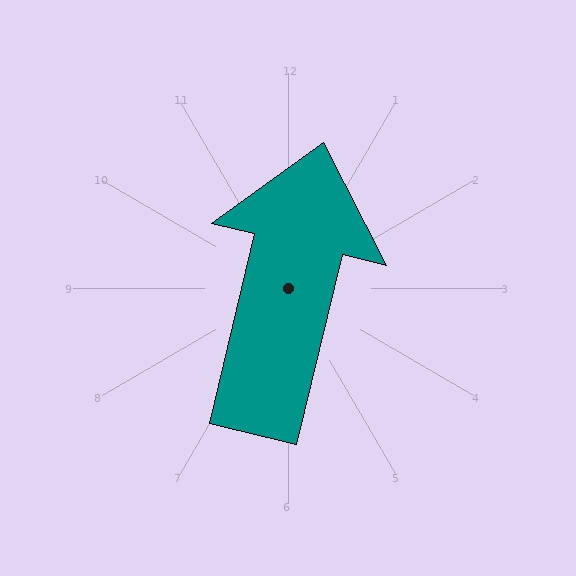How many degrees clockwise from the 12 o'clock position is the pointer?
Approximately 14 degrees.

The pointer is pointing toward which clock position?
Roughly 12 o'clock.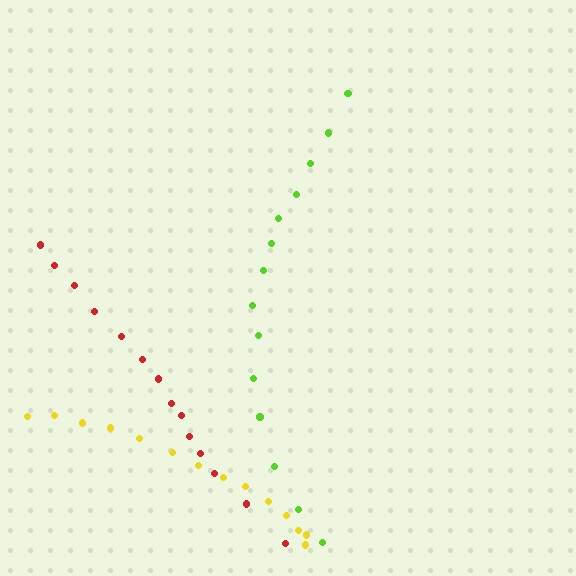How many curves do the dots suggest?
There are 3 distinct paths.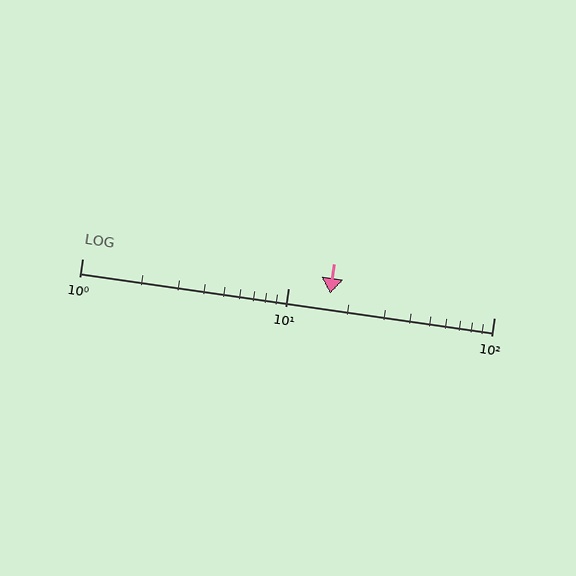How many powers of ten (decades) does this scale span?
The scale spans 2 decades, from 1 to 100.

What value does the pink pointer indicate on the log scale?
The pointer indicates approximately 16.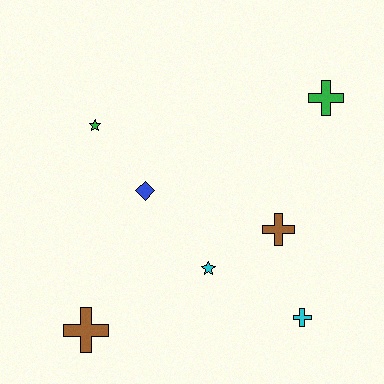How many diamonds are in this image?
There is 1 diamond.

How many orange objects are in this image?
There are no orange objects.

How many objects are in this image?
There are 7 objects.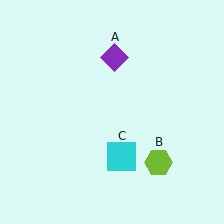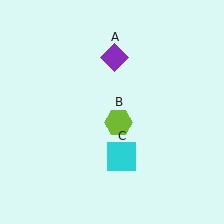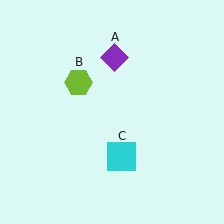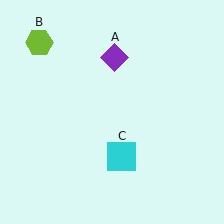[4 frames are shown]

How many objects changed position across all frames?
1 object changed position: lime hexagon (object B).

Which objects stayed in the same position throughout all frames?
Purple diamond (object A) and cyan square (object C) remained stationary.